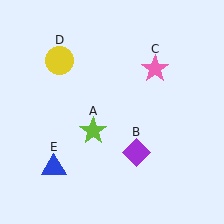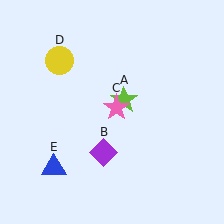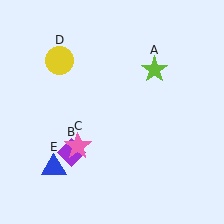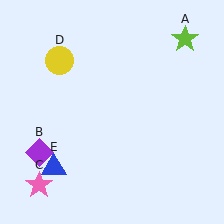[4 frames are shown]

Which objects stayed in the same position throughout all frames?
Yellow circle (object D) and blue triangle (object E) remained stationary.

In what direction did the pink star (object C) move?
The pink star (object C) moved down and to the left.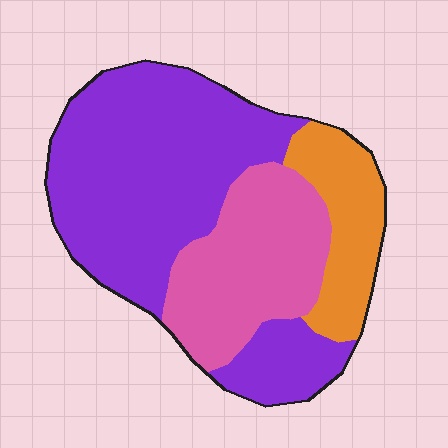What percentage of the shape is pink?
Pink takes up about one quarter (1/4) of the shape.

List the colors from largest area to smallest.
From largest to smallest: purple, pink, orange.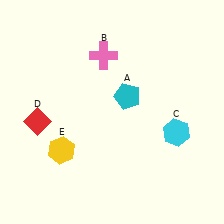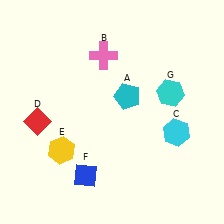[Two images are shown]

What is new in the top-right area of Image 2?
A cyan hexagon (G) was added in the top-right area of Image 2.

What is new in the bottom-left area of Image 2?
A blue diamond (F) was added in the bottom-left area of Image 2.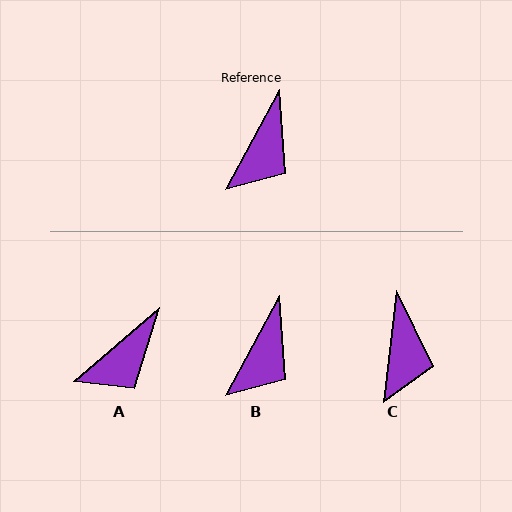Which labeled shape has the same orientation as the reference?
B.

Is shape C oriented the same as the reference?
No, it is off by about 22 degrees.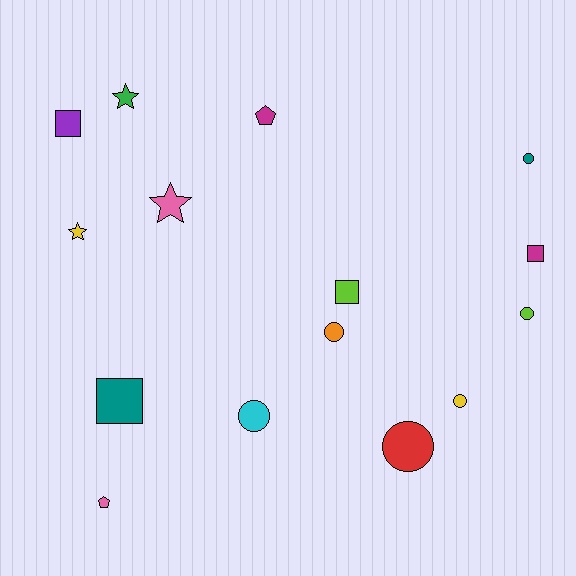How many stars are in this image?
There are 3 stars.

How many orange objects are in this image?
There is 1 orange object.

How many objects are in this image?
There are 15 objects.